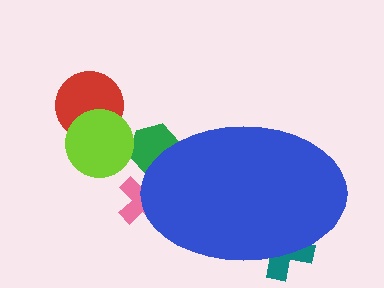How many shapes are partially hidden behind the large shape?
4 shapes are partially hidden.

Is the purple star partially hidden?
Yes, the purple star is partially hidden behind the blue ellipse.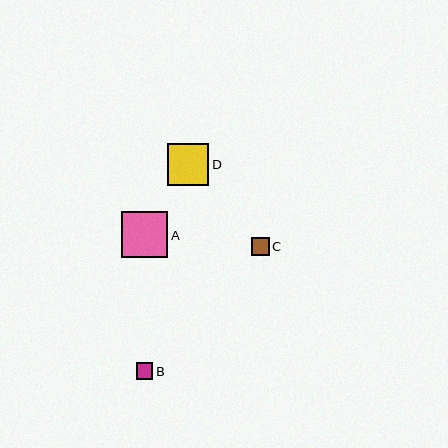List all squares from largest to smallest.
From largest to smallest: A, D, C, B.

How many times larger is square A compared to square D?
Square A is approximately 1.1 times the size of square D.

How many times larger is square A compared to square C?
Square A is approximately 2.6 times the size of square C.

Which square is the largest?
Square A is the largest with a size of approximately 46 pixels.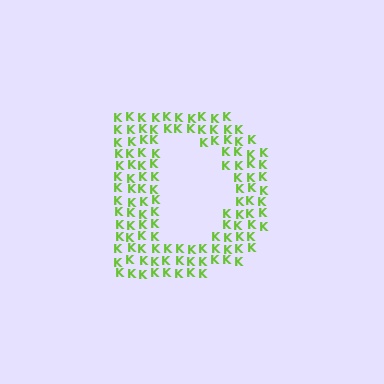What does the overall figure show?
The overall figure shows the letter D.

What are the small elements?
The small elements are letter K's.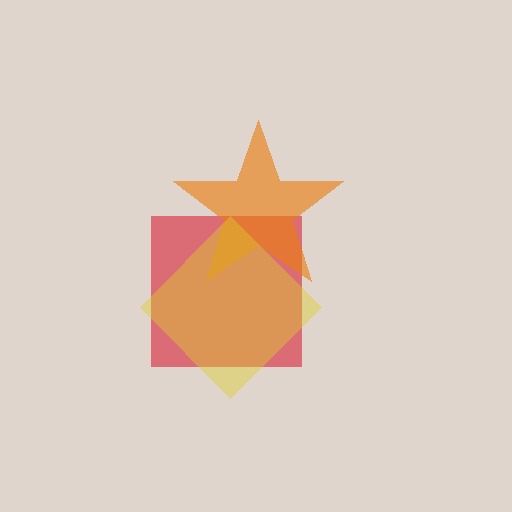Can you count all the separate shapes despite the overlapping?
Yes, there are 3 separate shapes.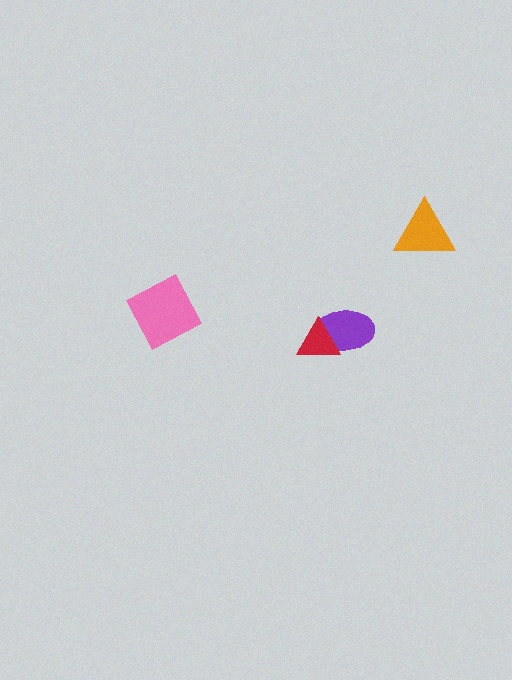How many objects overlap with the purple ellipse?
1 object overlaps with the purple ellipse.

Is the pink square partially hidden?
No, no other shape covers it.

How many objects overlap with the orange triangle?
0 objects overlap with the orange triangle.